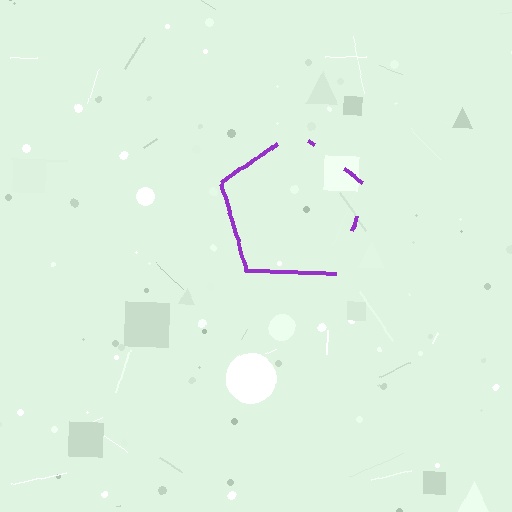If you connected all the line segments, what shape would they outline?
They would outline a pentagon.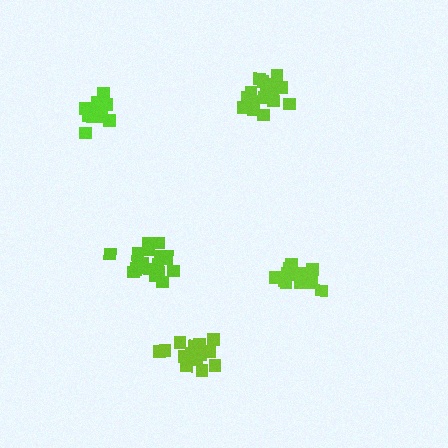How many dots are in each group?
Group 1: 19 dots, Group 2: 16 dots, Group 3: 20 dots, Group 4: 15 dots, Group 5: 19 dots (89 total).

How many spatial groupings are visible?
There are 5 spatial groupings.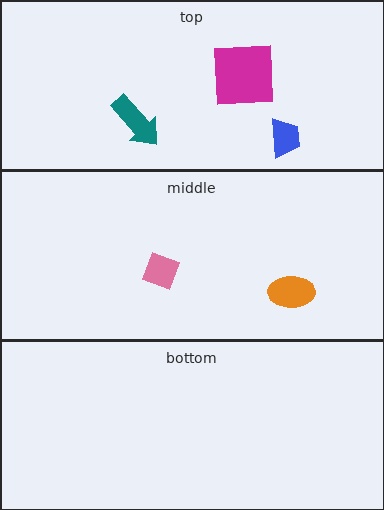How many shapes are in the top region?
3.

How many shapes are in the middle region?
2.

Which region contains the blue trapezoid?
The top region.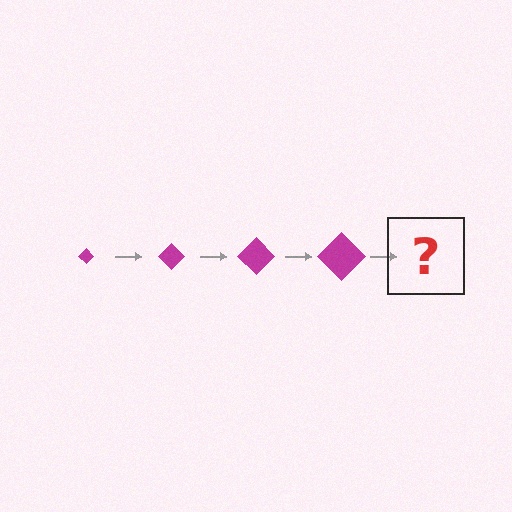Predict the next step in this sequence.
The next step is a magenta diamond, larger than the previous one.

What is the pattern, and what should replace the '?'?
The pattern is that the diamond gets progressively larger each step. The '?' should be a magenta diamond, larger than the previous one.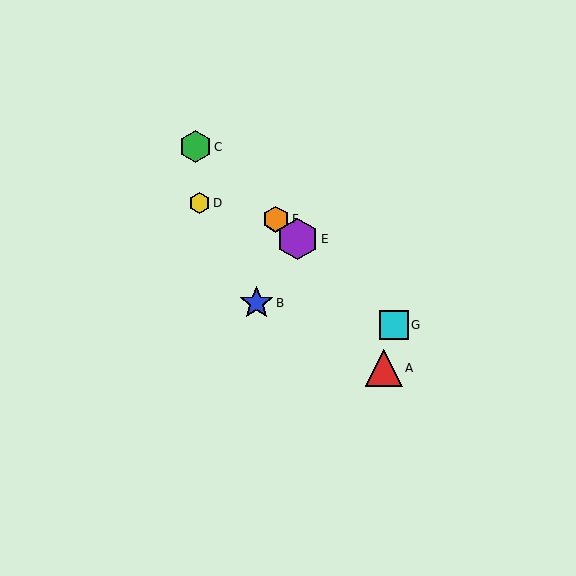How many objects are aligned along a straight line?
4 objects (C, E, F, G) are aligned along a straight line.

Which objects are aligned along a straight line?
Objects C, E, F, G are aligned along a straight line.